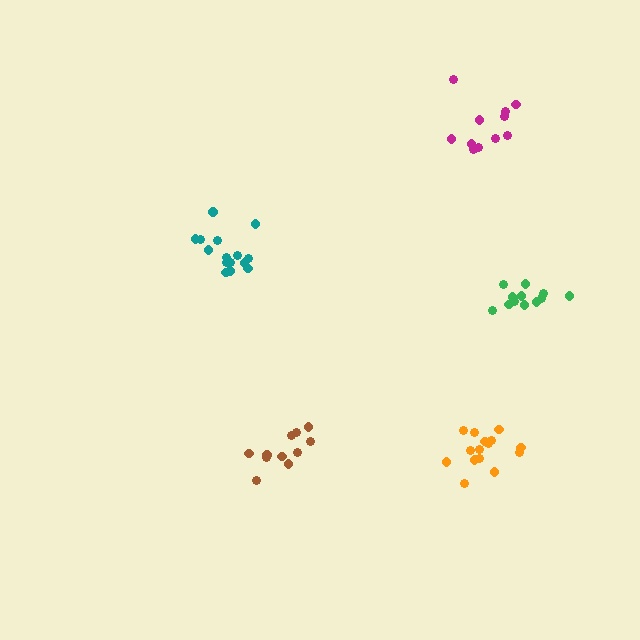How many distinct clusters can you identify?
There are 5 distinct clusters.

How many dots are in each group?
Group 1: 15 dots, Group 2: 12 dots, Group 3: 15 dots, Group 4: 11 dots, Group 5: 11 dots (64 total).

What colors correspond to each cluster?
The clusters are colored: orange, green, teal, magenta, brown.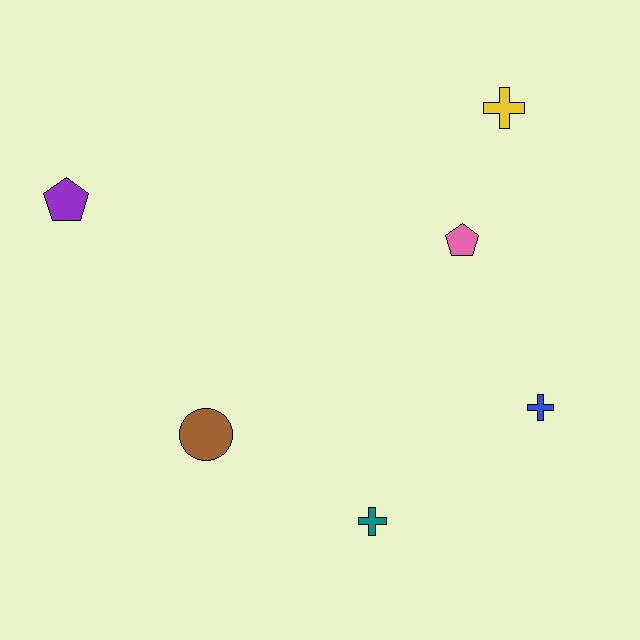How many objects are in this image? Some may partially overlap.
There are 6 objects.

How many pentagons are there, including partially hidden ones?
There are 2 pentagons.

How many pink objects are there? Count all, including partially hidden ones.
There is 1 pink object.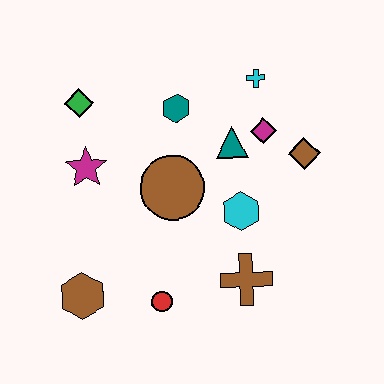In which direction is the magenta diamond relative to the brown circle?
The magenta diamond is to the right of the brown circle.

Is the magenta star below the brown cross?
No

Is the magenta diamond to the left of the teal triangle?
No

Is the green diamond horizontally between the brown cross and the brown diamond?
No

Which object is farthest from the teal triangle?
The brown hexagon is farthest from the teal triangle.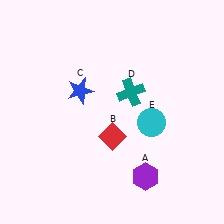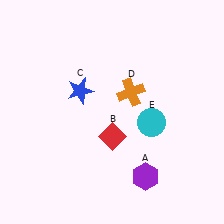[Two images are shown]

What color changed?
The cross (D) changed from teal in Image 1 to orange in Image 2.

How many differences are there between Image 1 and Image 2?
There is 1 difference between the two images.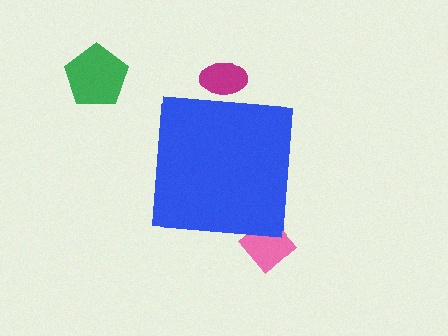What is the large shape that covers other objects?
A blue square.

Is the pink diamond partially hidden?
Yes, the pink diamond is partially hidden behind the blue square.